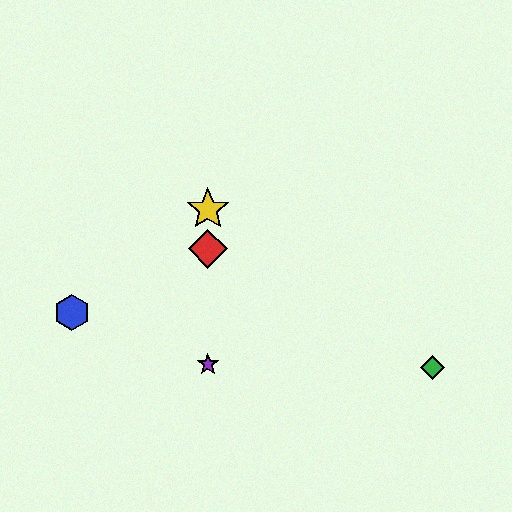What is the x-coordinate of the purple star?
The purple star is at x≈208.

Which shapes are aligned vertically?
The red diamond, the yellow star, the purple star are aligned vertically.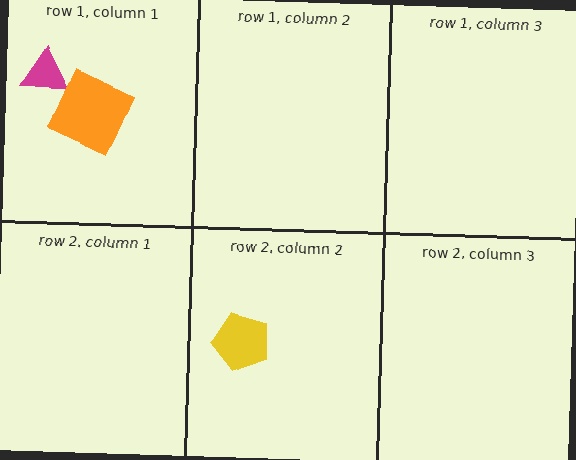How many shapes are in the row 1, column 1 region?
2.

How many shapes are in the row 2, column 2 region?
1.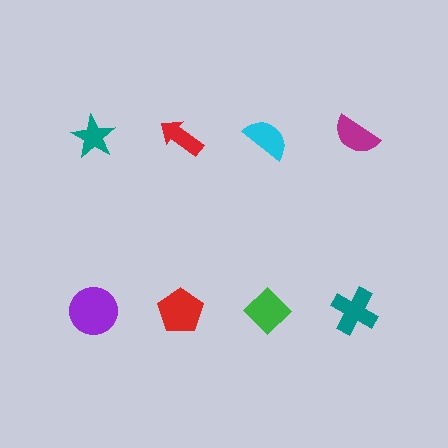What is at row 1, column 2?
A red arrow.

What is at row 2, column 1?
A purple circle.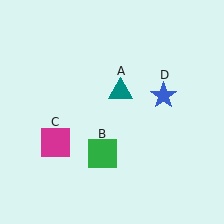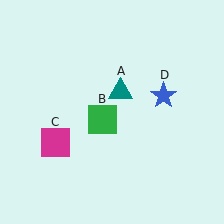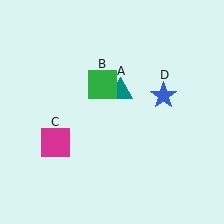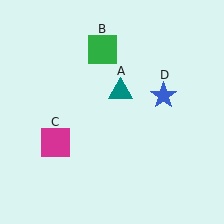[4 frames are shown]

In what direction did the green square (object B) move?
The green square (object B) moved up.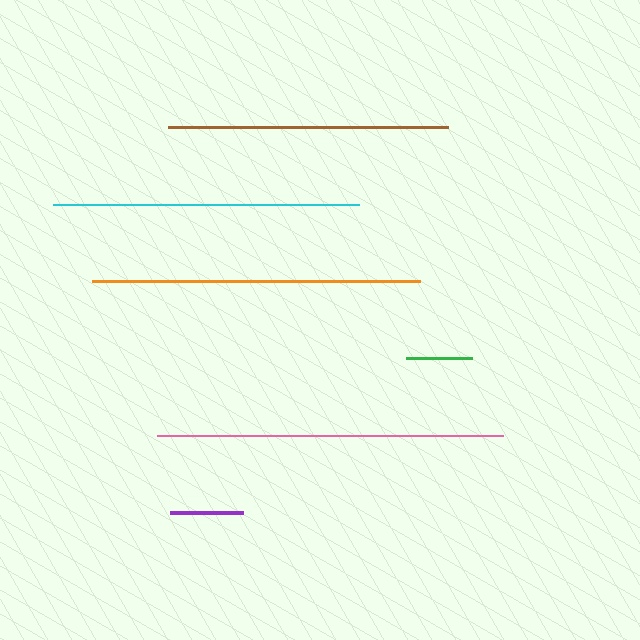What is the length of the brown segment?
The brown segment is approximately 280 pixels long.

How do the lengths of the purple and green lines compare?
The purple and green lines are approximately the same length.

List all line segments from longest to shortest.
From longest to shortest: pink, orange, cyan, brown, purple, green.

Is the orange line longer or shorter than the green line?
The orange line is longer than the green line.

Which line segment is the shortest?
The green line is the shortest at approximately 66 pixels.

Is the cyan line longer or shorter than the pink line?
The pink line is longer than the cyan line.